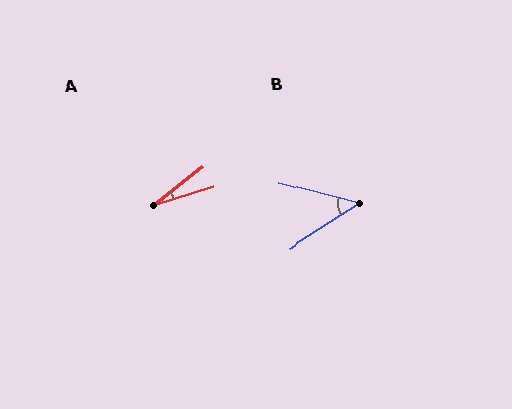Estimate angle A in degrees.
Approximately 21 degrees.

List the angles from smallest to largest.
A (21°), B (47°).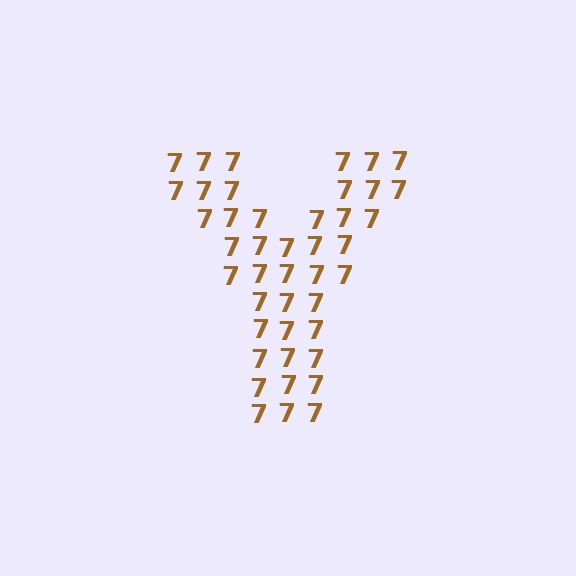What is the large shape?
The large shape is the letter Y.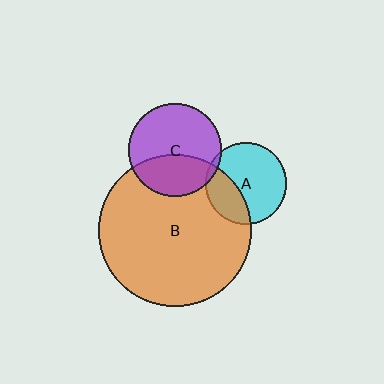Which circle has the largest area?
Circle B (orange).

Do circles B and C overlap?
Yes.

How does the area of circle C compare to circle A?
Approximately 1.3 times.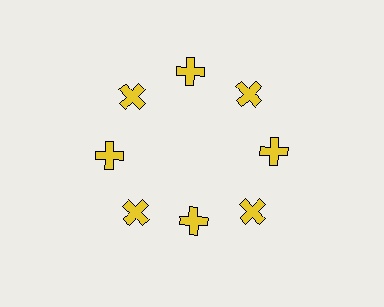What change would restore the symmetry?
The symmetry would be restored by moving it outward, back onto the ring so that all 8 crosses sit at equal angles and equal distance from the center.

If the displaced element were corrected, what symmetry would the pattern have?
It would have 8-fold rotational symmetry — the pattern would map onto itself every 45 degrees.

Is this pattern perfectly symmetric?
No. The 8 yellow crosses are arranged in a ring, but one element near the 6 o'clock position is pulled inward toward the center, breaking the 8-fold rotational symmetry.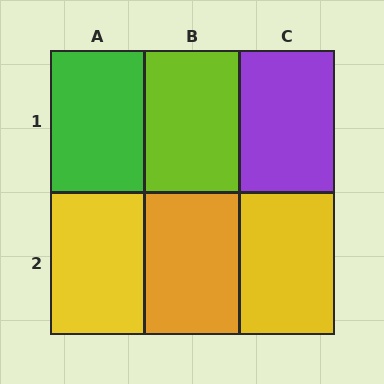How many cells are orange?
1 cell is orange.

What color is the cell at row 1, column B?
Lime.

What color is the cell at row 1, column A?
Green.